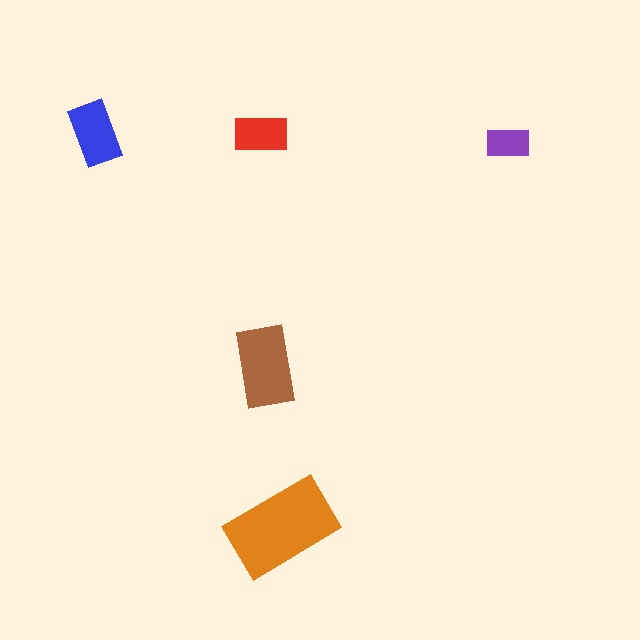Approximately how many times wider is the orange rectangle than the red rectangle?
About 2 times wider.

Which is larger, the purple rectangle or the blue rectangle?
The blue one.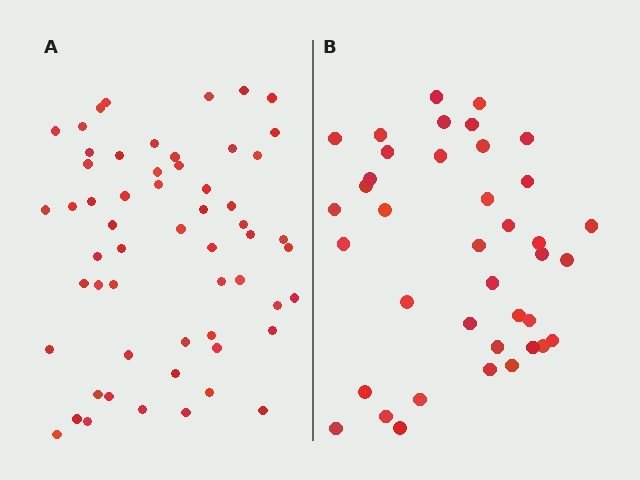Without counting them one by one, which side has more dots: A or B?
Region A (the left region) has more dots.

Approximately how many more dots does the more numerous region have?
Region A has approximately 20 more dots than region B.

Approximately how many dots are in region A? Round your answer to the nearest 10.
About 60 dots. (The exact count is 57, which rounds to 60.)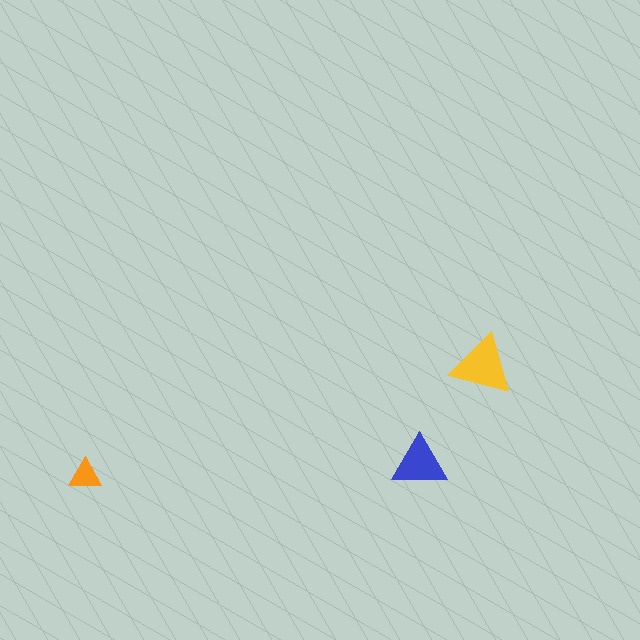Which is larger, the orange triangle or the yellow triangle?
The yellow one.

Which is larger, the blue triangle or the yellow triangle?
The yellow one.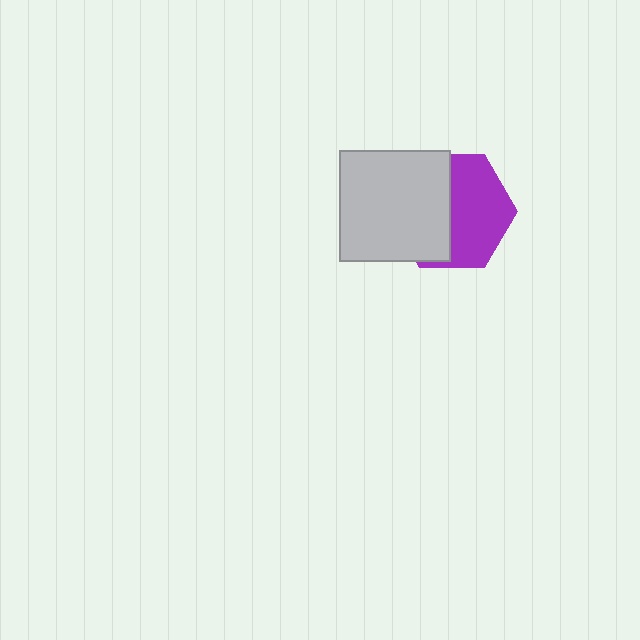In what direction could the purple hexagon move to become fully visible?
The purple hexagon could move right. That would shift it out from behind the light gray square entirely.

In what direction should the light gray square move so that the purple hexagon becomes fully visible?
The light gray square should move left. That is the shortest direction to clear the overlap and leave the purple hexagon fully visible.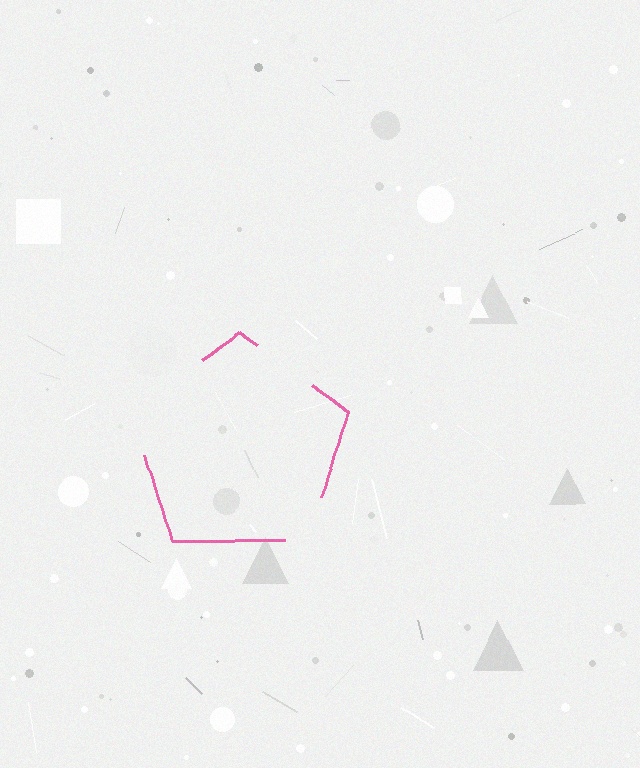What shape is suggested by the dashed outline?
The dashed outline suggests a pentagon.